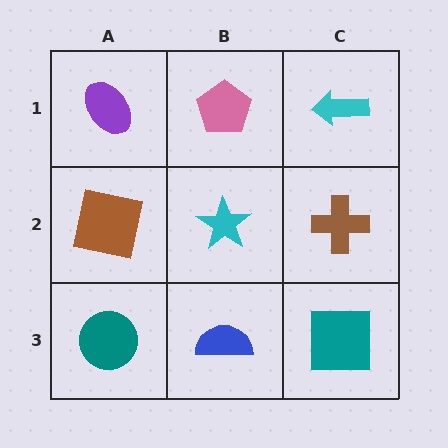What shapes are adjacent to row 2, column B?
A pink pentagon (row 1, column B), a blue semicircle (row 3, column B), a brown square (row 2, column A), a brown cross (row 2, column C).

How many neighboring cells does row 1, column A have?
2.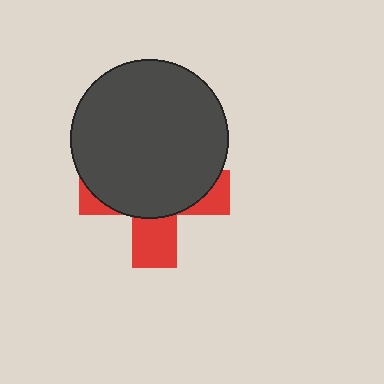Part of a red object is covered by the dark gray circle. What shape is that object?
It is a cross.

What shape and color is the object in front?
The object in front is a dark gray circle.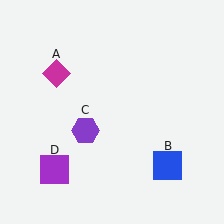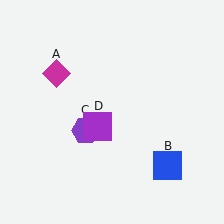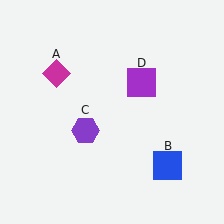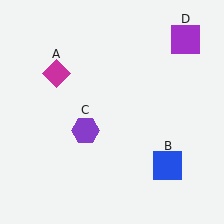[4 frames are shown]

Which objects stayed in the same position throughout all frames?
Magenta diamond (object A) and blue square (object B) and purple hexagon (object C) remained stationary.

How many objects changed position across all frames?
1 object changed position: purple square (object D).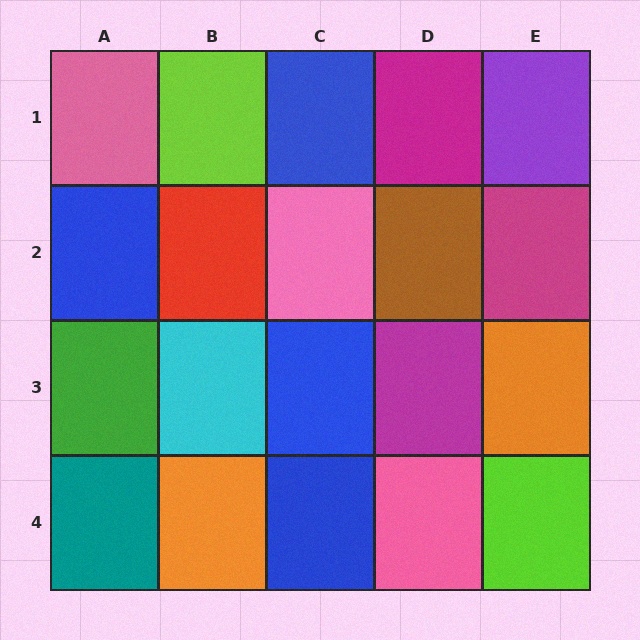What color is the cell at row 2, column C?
Pink.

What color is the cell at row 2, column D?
Brown.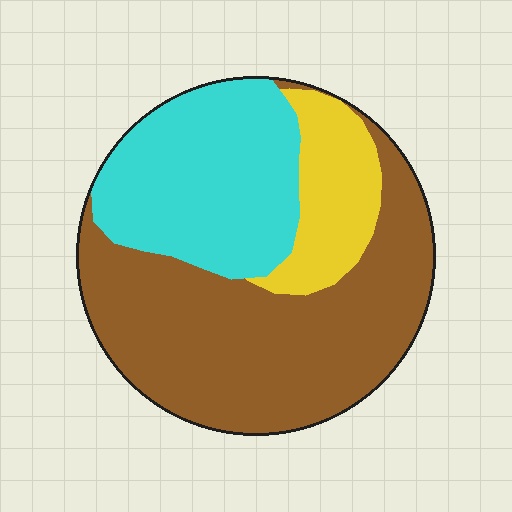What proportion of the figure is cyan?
Cyan covers around 30% of the figure.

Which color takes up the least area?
Yellow, at roughly 15%.